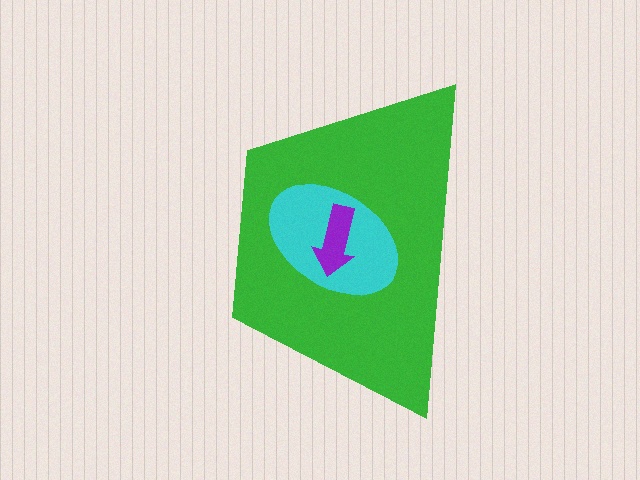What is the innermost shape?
The purple arrow.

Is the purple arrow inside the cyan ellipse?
Yes.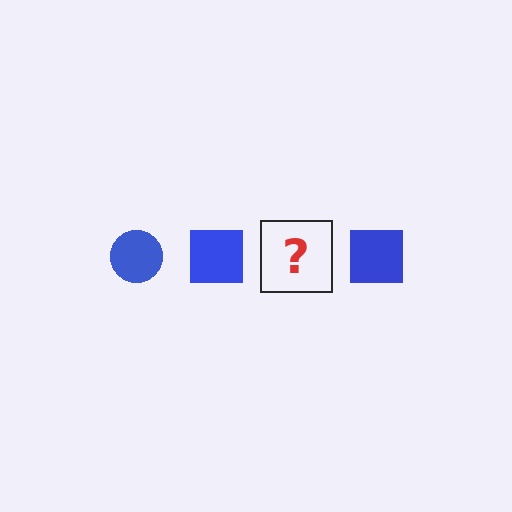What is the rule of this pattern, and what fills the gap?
The rule is that the pattern cycles through circle, square shapes in blue. The gap should be filled with a blue circle.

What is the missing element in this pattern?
The missing element is a blue circle.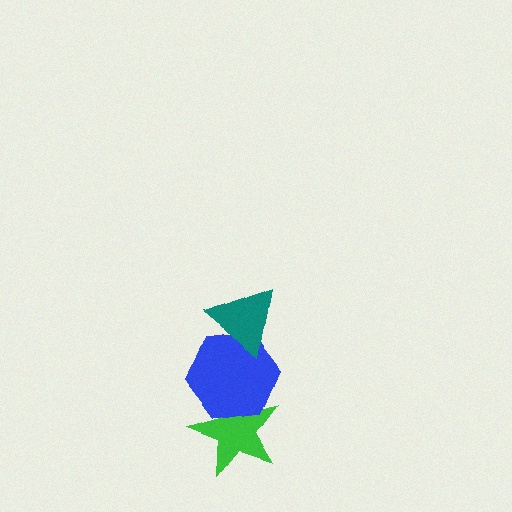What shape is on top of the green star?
The blue hexagon is on top of the green star.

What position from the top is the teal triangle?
The teal triangle is 1st from the top.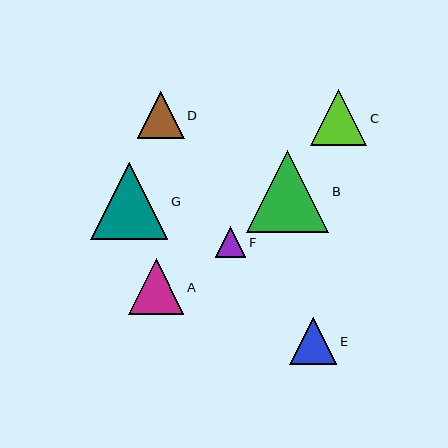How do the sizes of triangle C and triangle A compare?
Triangle C and triangle A are approximately the same size.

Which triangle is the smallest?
Triangle F is the smallest with a size of approximately 30 pixels.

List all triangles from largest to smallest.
From largest to smallest: B, G, C, A, E, D, F.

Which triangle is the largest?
Triangle B is the largest with a size of approximately 82 pixels.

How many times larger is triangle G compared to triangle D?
Triangle G is approximately 1.7 times the size of triangle D.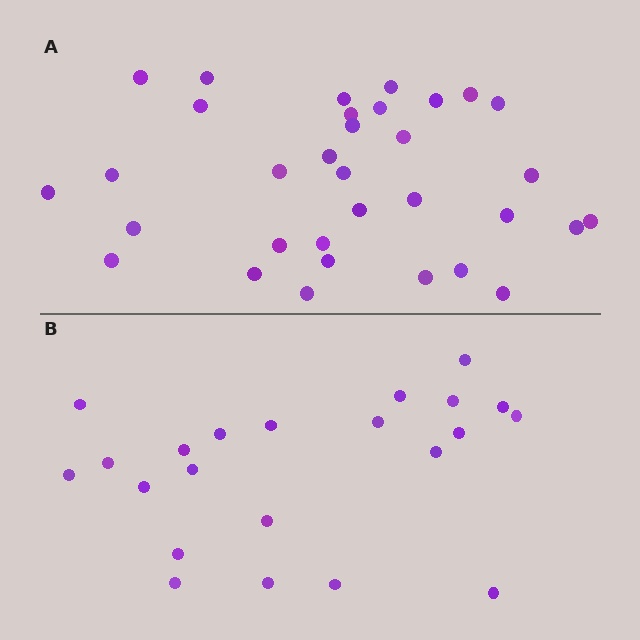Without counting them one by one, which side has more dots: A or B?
Region A (the top region) has more dots.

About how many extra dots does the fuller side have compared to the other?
Region A has roughly 12 or so more dots than region B.